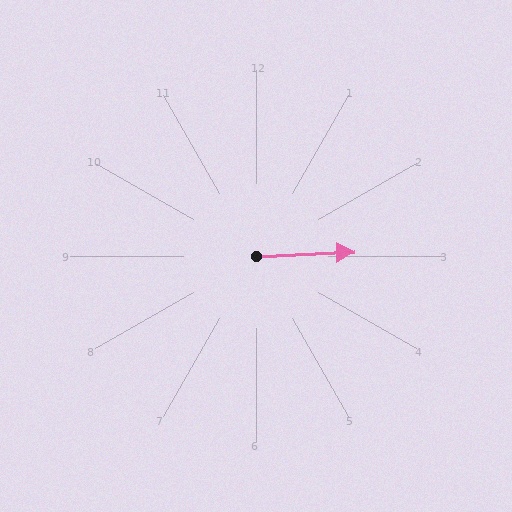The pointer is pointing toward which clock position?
Roughly 3 o'clock.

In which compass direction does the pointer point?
East.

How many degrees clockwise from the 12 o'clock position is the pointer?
Approximately 88 degrees.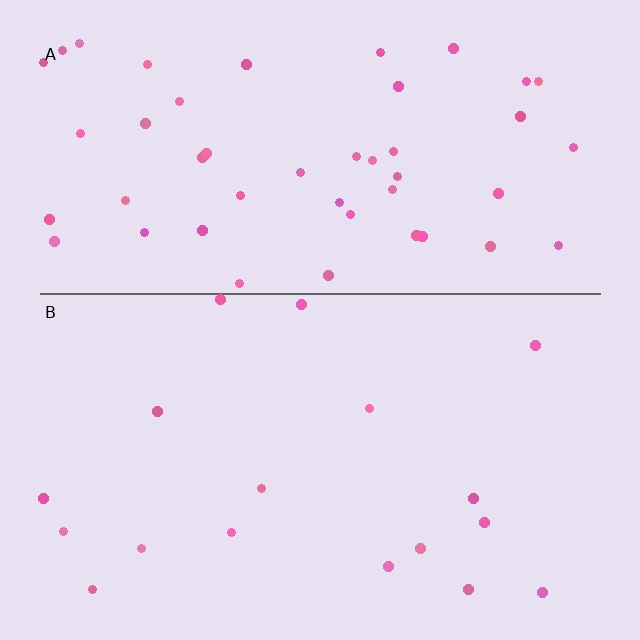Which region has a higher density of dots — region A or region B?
A (the top).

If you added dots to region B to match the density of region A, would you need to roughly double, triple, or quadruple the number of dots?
Approximately triple.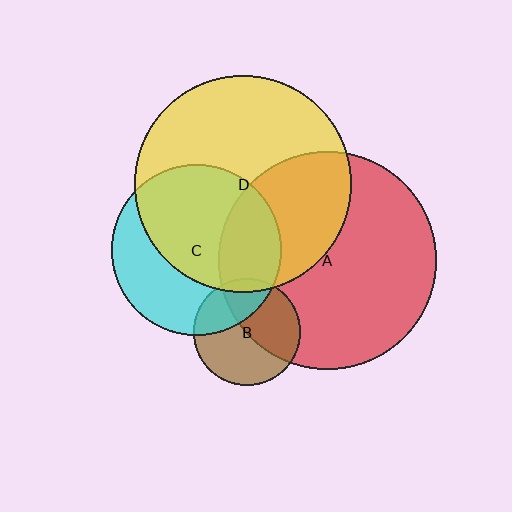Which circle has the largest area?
Circle A (red).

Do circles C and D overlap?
Yes.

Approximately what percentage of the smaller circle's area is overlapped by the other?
Approximately 60%.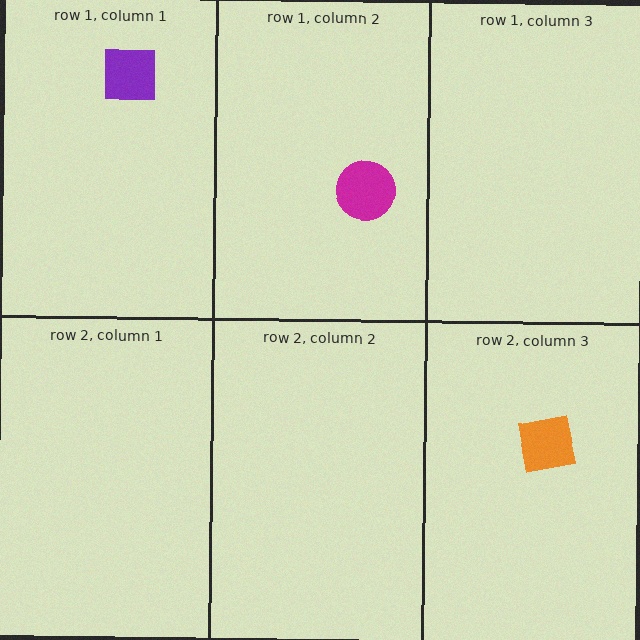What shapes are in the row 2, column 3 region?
The orange square.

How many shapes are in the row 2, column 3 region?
1.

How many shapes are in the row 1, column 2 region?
1.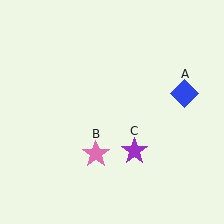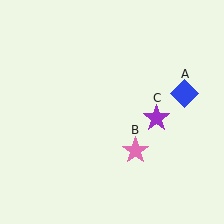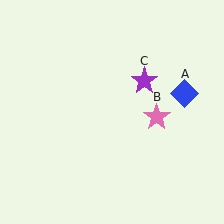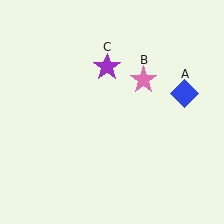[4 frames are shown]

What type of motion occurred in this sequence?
The pink star (object B), purple star (object C) rotated counterclockwise around the center of the scene.